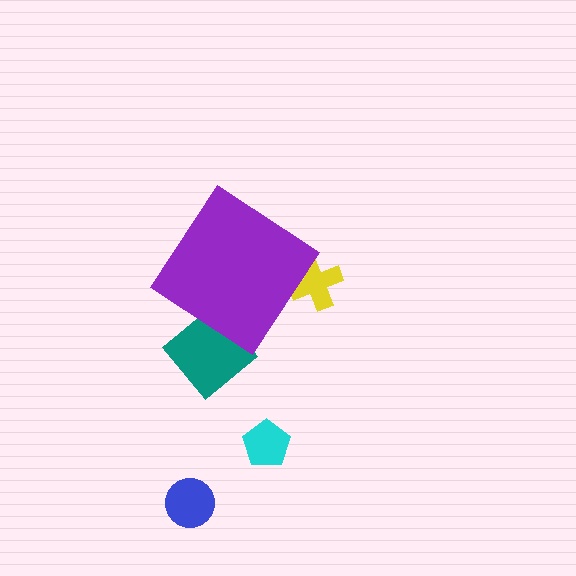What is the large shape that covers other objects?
A purple diamond.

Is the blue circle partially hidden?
No, the blue circle is fully visible.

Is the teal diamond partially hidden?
Yes, the teal diamond is partially hidden behind the purple diamond.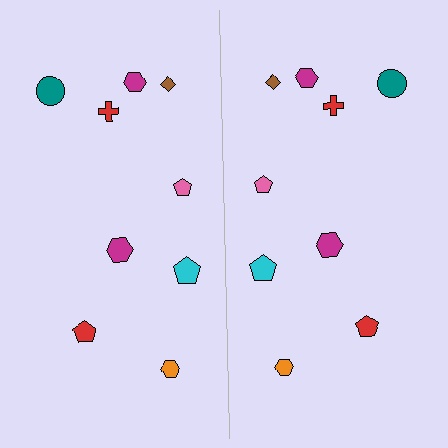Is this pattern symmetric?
Yes, this pattern has bilateral (reflection) symmetry.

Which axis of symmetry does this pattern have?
The pattern has a vertical axis of symmetry running through the center of the image.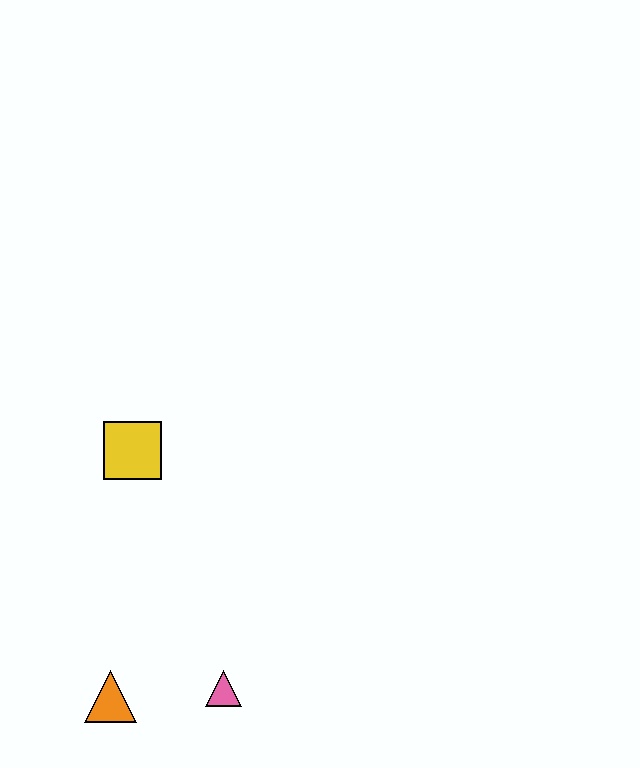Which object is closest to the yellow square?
The orange triangle is closest to the yellow square.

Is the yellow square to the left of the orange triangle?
No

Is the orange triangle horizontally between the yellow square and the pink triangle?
No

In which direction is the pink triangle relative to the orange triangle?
The pink triangle is to the right of the orange triangle.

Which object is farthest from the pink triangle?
The yellow square is farthest from the pink triangle.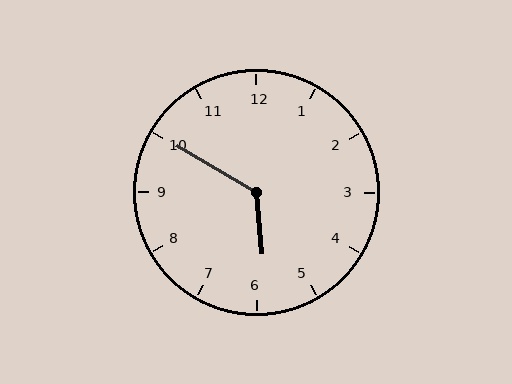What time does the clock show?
5:50.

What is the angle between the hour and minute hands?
Approximately 125 degrees.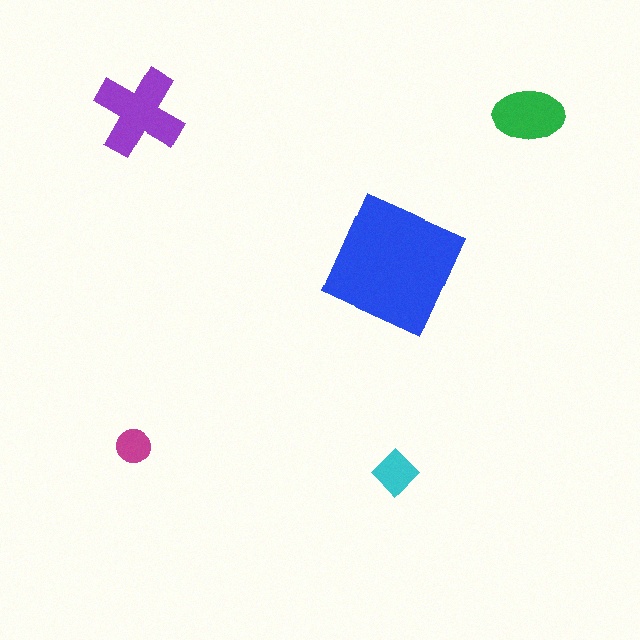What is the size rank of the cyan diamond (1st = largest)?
4th.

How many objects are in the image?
There are 5 objects in the image.